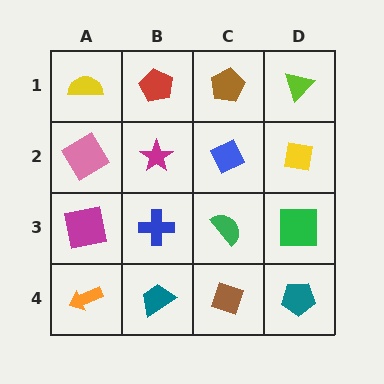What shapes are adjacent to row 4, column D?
A green square (row 3, column D), a brown diamond (row 4, column C).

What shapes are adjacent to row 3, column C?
A blue diamond (row 2, column C), a brown diamond (row 4, column C), a blue cross (row 3, column B), a green square (row 3, column D).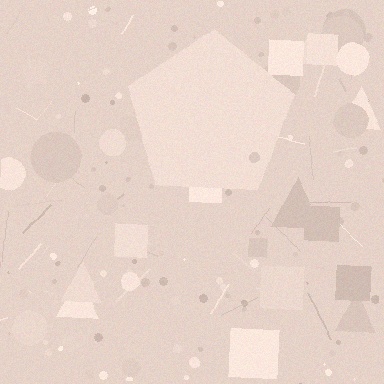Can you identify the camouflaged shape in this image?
The camouflaged shape is a pentagon.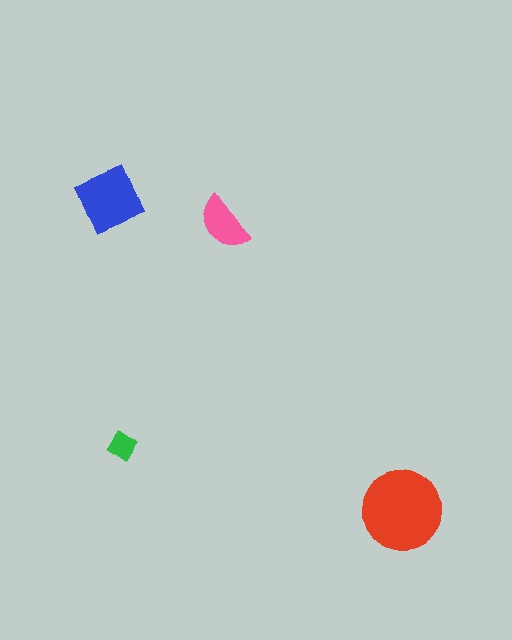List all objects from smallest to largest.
The green diamond, the pink semicircle, the blue square, the red circle.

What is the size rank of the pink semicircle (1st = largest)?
3rd.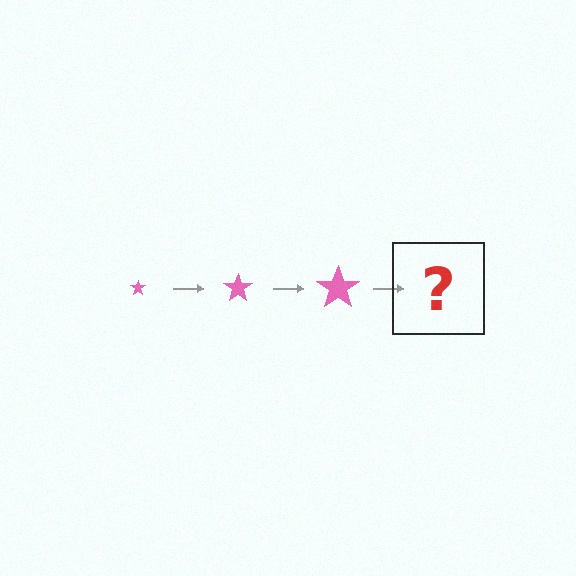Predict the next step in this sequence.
The next step is a pink star, larger than the previous one.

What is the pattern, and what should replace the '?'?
The pattern is that the star gets progressively larger each step. The '?' should be a pink star, larger than the previous one.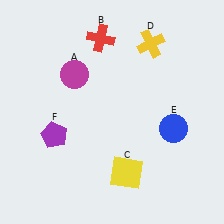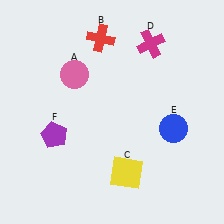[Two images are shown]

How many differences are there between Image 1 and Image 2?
There are 2 differences between the two images.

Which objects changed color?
A changed from magenta to pink. D changed from yellow to magenta.